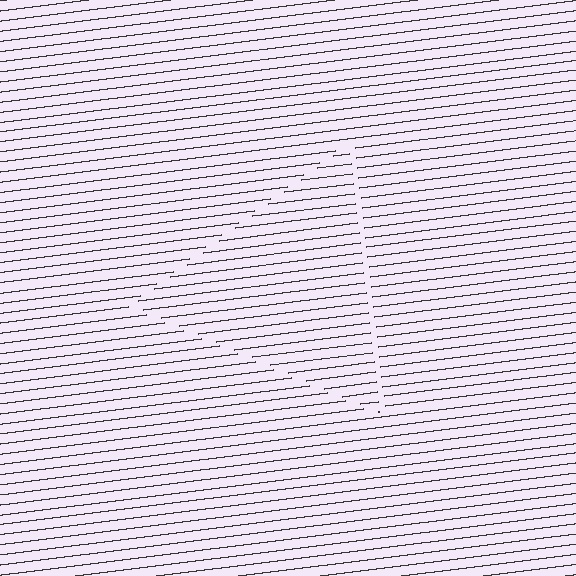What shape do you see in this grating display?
An illusory triangle. The interior of the shape contains the same grating, shifted by half a period — the contour is defined by the phase discontinuity where line-ends from the inner and outer gratings abut.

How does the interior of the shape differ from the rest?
The interior of the shape contains the same grating, shifted by half a period — the contour is defined by the phase discontinuity where line-ends from the inner and outer gratings abut.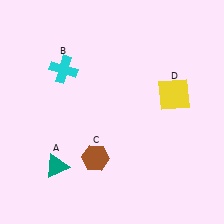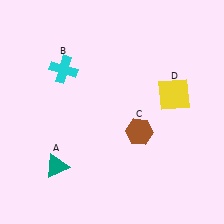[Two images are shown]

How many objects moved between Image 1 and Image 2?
1 object moved between the two images.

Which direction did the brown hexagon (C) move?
The brown hexagon (C) moved right.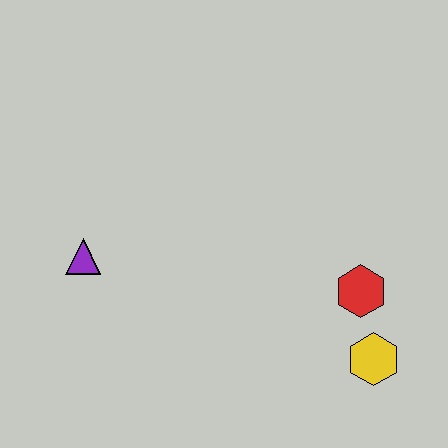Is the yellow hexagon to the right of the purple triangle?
Yes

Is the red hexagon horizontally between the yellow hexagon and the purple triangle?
Yes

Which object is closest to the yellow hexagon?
The red hexagon is closest to the yellow hexagon.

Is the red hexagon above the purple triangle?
No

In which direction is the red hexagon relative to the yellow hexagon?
The red hexagon is above the yellow hexagon.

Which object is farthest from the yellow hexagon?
The purple triangle is farthest from the yellow hexagon.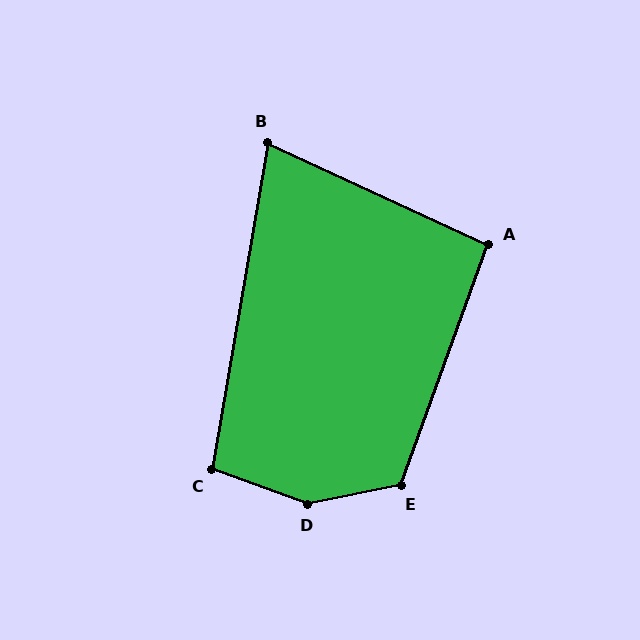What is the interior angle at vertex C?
Approximately 100 degrees (obtuse).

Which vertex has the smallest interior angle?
B, at approximately 75 degrees.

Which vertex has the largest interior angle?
D, at approximately 149 degrees.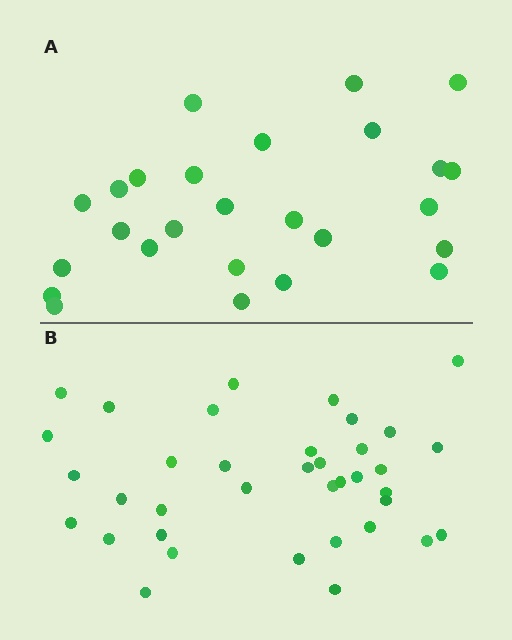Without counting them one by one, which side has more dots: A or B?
Region B (the bottom region) has more dots.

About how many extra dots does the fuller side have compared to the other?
Region B has roughly 12 or so more dots than region A.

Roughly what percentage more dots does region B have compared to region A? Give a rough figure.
About 40% more.